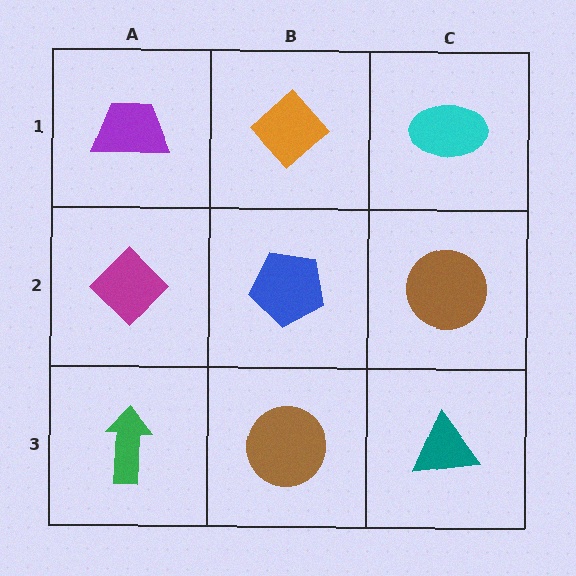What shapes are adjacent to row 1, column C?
A brown circle (row 2, column C), an orange diamond (row 1, column B).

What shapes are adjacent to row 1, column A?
A magenta diamond (row 2, column A), an orange diamond (row 1, column B).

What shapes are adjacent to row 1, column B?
A blue pentagon (row 2, column B), a purple trapezoid (row 1, column A), a cyan ellipse (row 1, column C).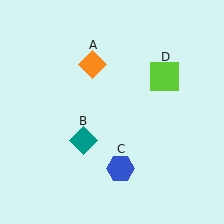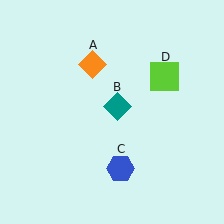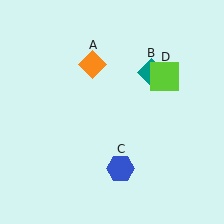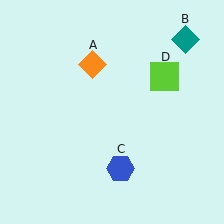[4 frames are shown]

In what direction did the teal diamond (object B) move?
The teal diamond (object B) moved up and to the right.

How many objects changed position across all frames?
1 object changed position: teal diamond (object B).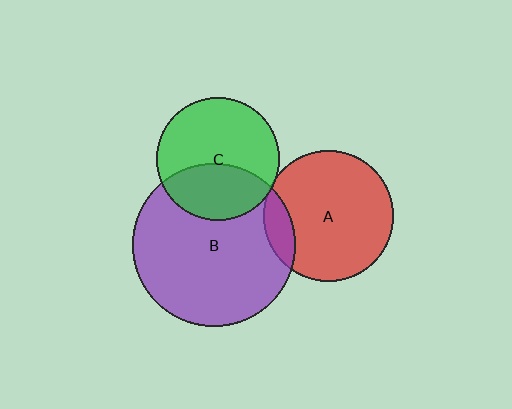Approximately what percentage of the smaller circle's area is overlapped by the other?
Approximately 15%.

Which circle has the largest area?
Circle B (purple).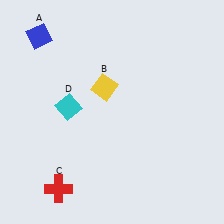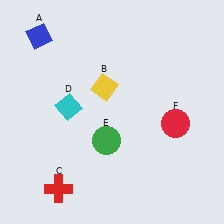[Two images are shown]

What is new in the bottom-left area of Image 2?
A green circle (E) was added in the bottom-left area of Image 2.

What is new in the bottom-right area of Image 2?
A red circle (F) was added in the bottom-right area of Image 2.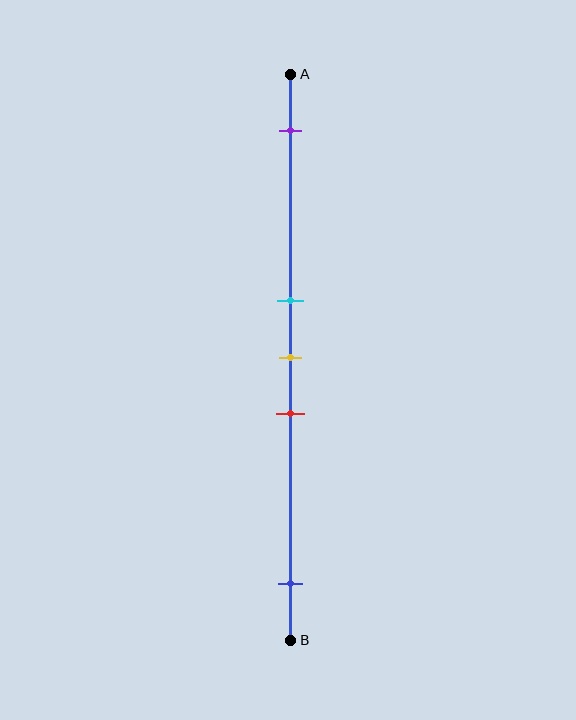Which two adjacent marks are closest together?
The cyan and yellow marks are the closest adjacent pair.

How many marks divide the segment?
There are 5 marks dividing the segment.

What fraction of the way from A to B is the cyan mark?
The cyan mark is approximately 40% (0.4) of the way from A to B.